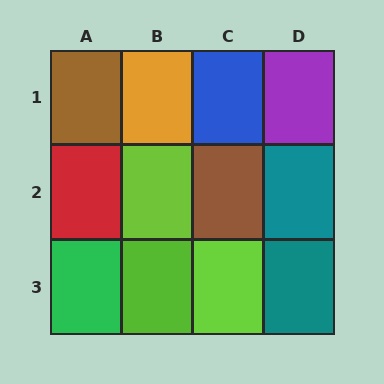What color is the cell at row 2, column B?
Lime.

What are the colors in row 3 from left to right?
Green, lime, lime, teal.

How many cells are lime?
3 cells are lime.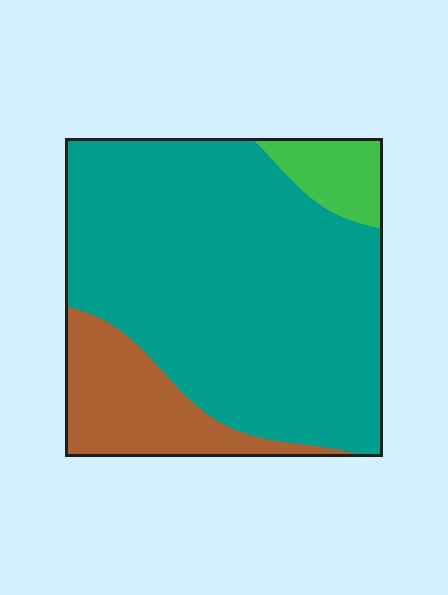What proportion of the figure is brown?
Brown takes up about one sixth (1/6) of the figure.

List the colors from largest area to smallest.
From largest to smallest: teal, brown, green.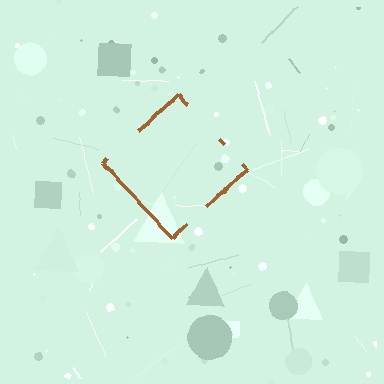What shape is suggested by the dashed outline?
The dashed outline suggests a diamond.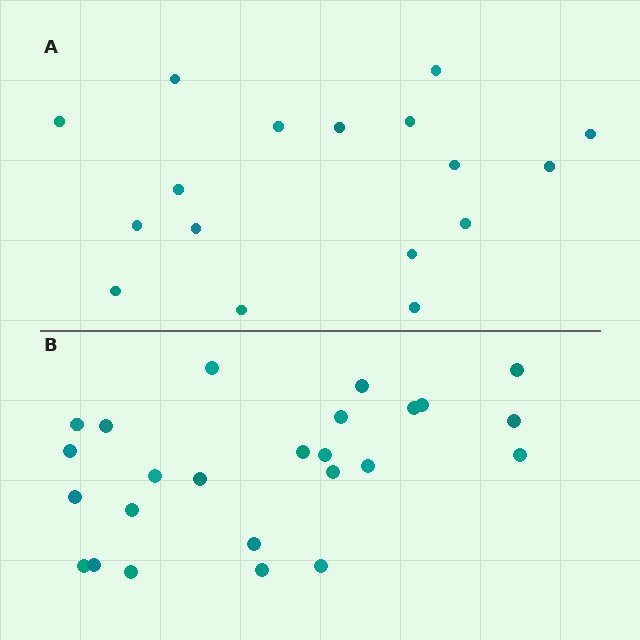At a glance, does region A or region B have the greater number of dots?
Region B (the bottom region) has more dots.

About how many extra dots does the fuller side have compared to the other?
Region B has roughly 8 or so more dots than region A.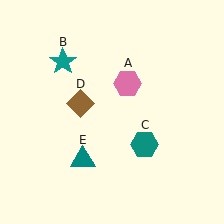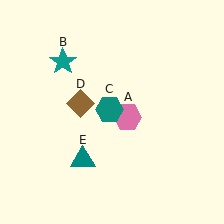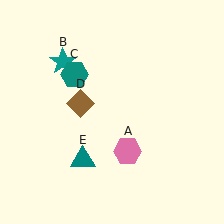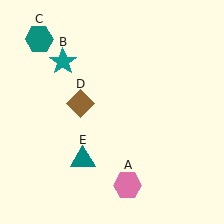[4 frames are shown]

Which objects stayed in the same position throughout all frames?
Teal star (object B) and brown diamond (object D) and teal triangle (object E) remained stationary.